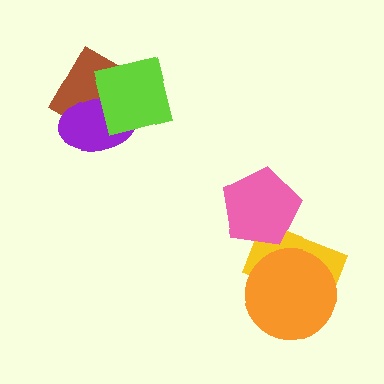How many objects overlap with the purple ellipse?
2 objects overlap with the purple ellipse.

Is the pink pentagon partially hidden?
No, no other shape covers it.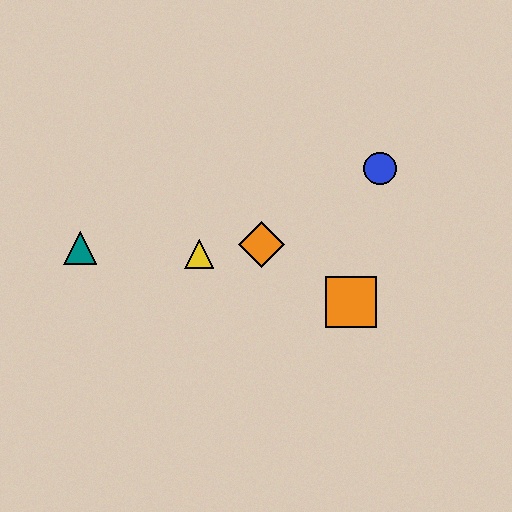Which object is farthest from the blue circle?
The teal triangle is farthest from the blue circle.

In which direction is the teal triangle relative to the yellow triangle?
The teal triangle is to the left of the yellow triangle.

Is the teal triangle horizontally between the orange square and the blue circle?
No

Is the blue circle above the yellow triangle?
Yes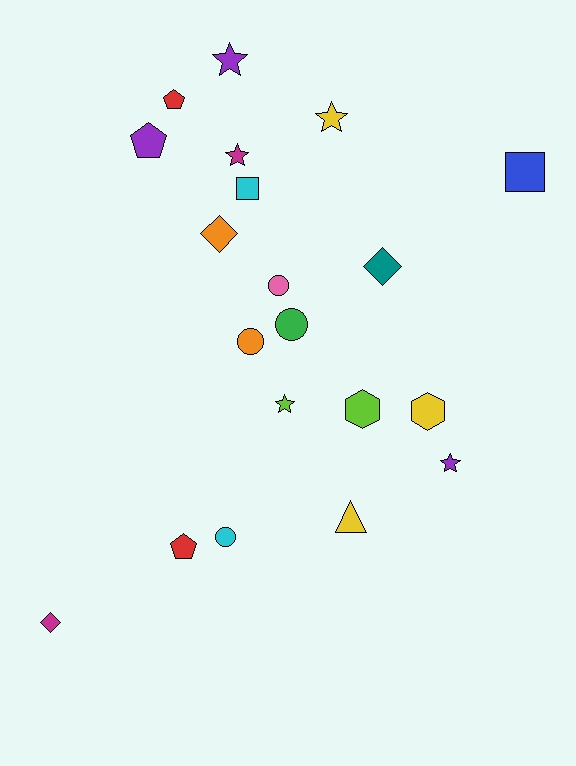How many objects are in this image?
There are 20 objects.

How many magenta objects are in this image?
There are 2 magenta objects.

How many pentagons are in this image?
There are 3 pentagons.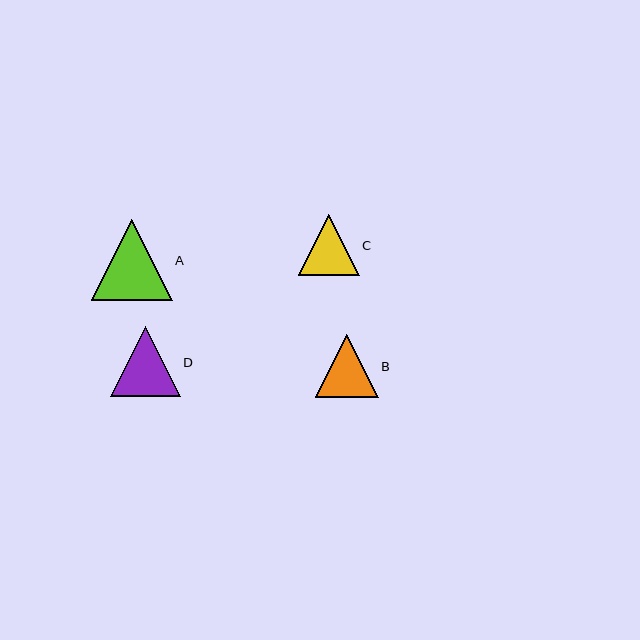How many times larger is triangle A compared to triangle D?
Triangle A is approximately 1.2 times the size of triangle D.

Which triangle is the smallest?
Triangle C is the smallest with a size of approximately 61 pixels.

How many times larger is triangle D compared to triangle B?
Triangle D is approximately 1.1 times the size of triangle B.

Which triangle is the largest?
Triangle A is the largest with a size of approximately 81 pixels.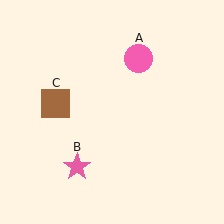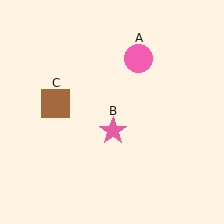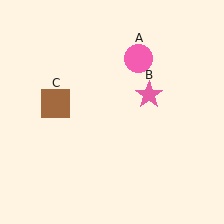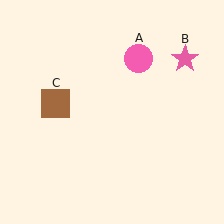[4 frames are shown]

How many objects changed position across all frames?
1 object changed position: pink star (object B).